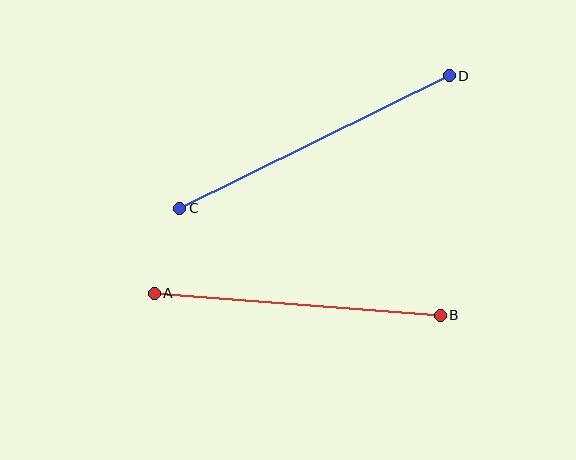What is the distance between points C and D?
The distance is approximately 300 pixels.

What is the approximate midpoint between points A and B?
The midpoint is at approximately (297, 304) pixels.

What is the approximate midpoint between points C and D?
The midpoint is at approximately (315, 142) pixels.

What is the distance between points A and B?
The distance is approximately 287 pixels.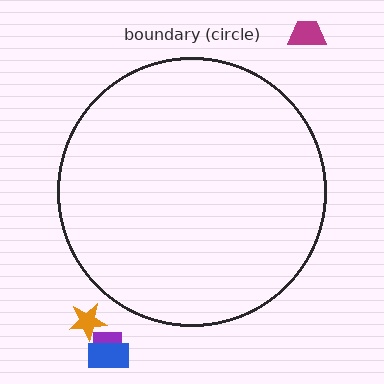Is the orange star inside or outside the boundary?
Outside.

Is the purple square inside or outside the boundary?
Outside.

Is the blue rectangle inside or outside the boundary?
Outside.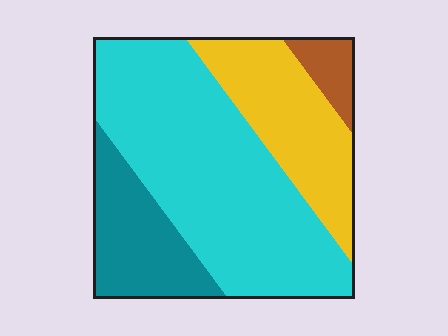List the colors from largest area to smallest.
From largest to smallest: cyan, yellow, teal, brown.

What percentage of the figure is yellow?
Yellow covers about 25% of the figure.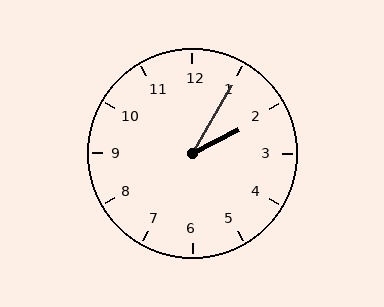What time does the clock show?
2:05.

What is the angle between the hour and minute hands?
Approximately 32 degrees.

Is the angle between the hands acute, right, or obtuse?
It is acute.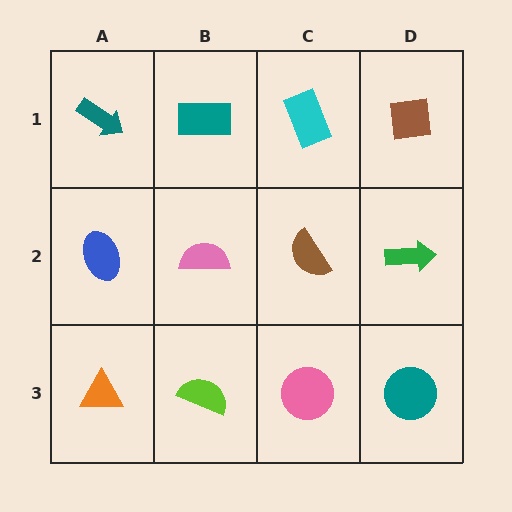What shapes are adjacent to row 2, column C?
A cyan rectangle (row 1, column C), a pink circle (row 3, column C), a pink semicircle (row 2, column B), a green arrow (row 2, column D).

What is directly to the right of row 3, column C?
A teal circle.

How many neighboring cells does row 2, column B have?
4.